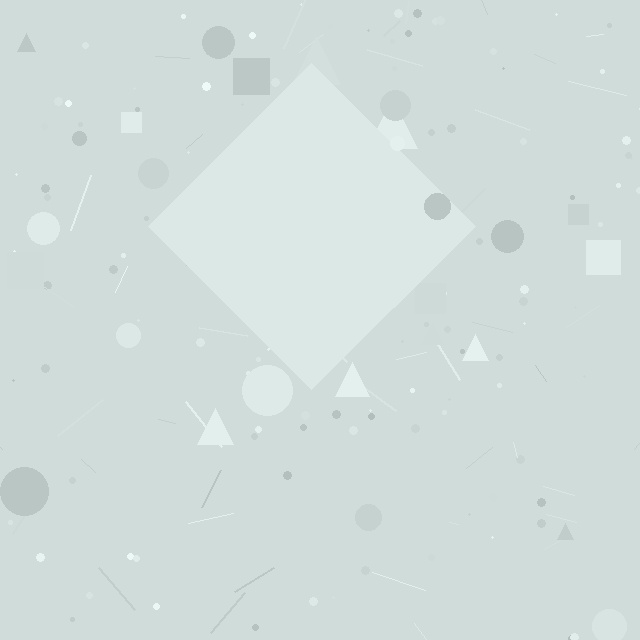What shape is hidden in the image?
A diamond is hidden in the image.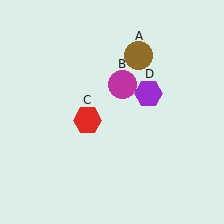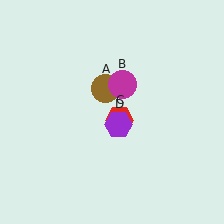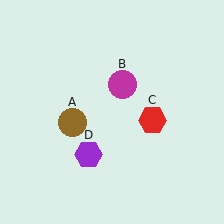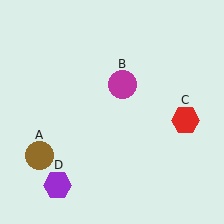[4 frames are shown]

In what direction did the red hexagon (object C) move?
The red hexagon (object C) moved right.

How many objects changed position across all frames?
3 objects changed position: brown circle (object A), red hexagon (object C), purple hexagon (object D).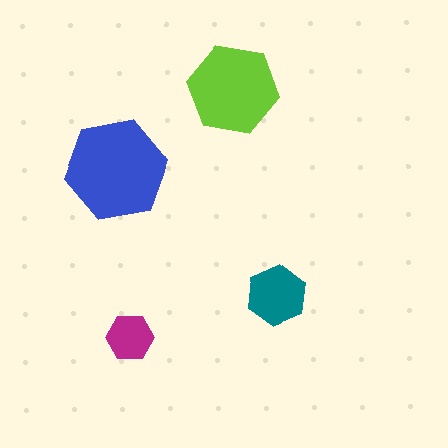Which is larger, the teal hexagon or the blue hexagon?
The blue one.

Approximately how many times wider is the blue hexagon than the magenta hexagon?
About 2 times wider.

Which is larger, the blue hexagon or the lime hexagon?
The blue one.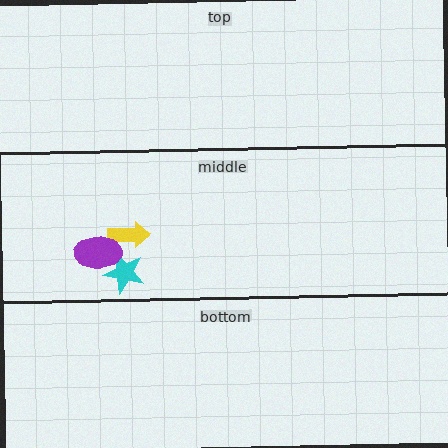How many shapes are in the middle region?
3.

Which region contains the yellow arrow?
The middle region.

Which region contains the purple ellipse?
The middle region.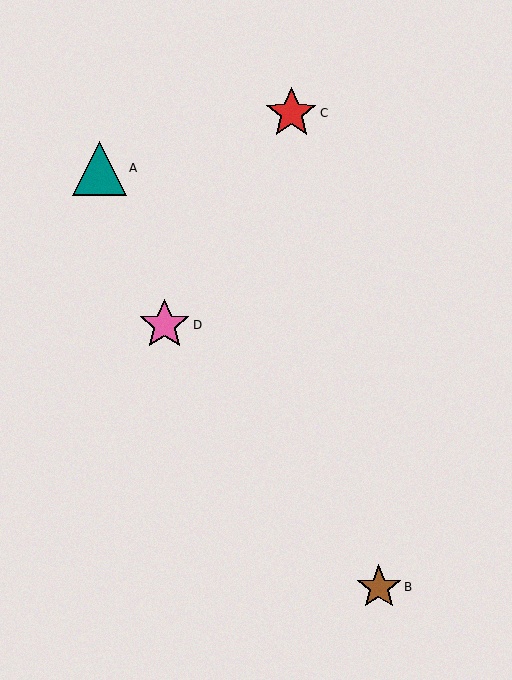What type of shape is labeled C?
Shape C is a red star.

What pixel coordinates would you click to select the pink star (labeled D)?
Click at (164, 324) to select the pink star D.